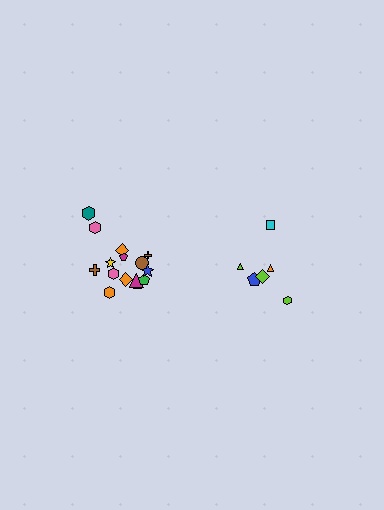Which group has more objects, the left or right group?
The left group.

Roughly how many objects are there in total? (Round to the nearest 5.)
Roughly 20 objects in total.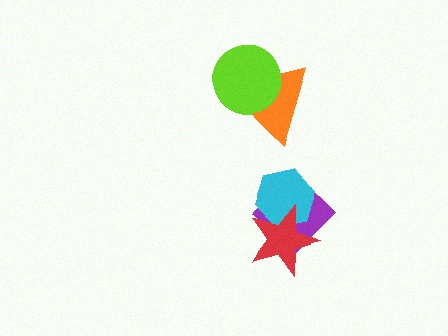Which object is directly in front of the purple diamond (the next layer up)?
The cyan hexagon is directly in front of the purple diamond.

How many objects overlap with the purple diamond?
2 objects overlap with the purple diamond.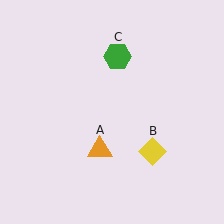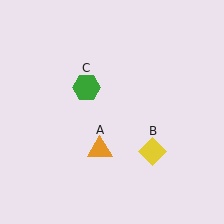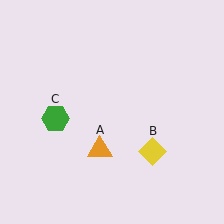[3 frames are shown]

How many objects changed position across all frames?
1 object changed position: green hexagon (object C).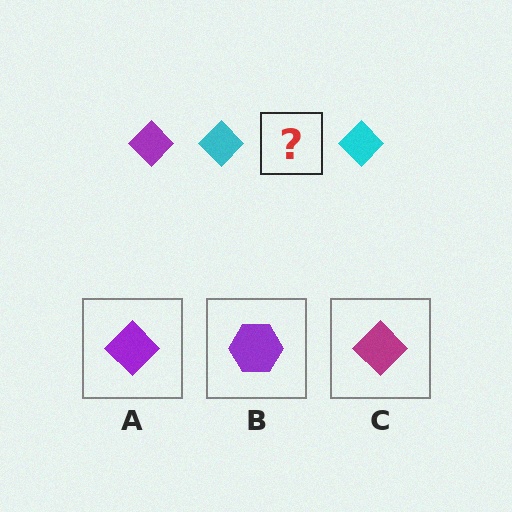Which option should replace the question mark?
Option A.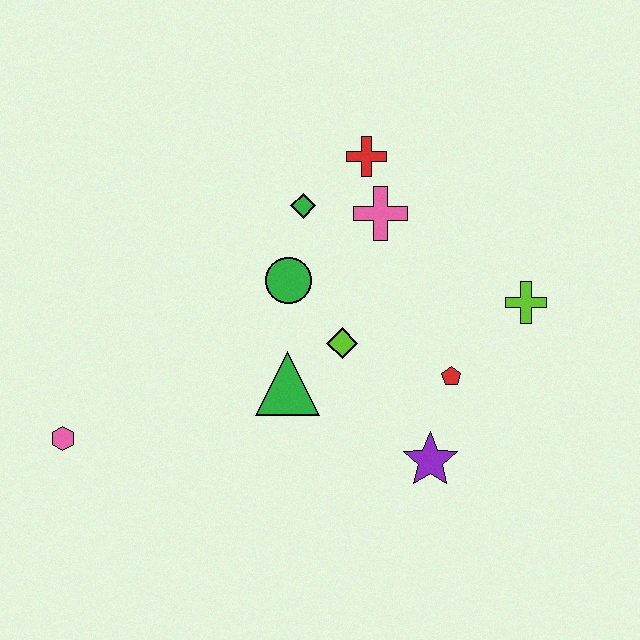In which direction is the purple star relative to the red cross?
The purple star is below the red cross.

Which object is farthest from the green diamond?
The pink hexagon is farthest from the green diamond.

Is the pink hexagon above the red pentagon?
No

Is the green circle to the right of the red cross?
No